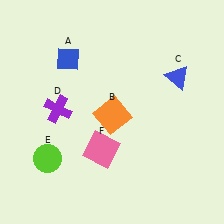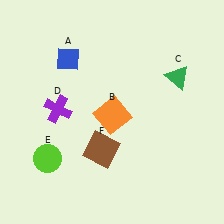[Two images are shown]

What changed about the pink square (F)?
In Image 1, F is pink. In Image 2, it changed to brown.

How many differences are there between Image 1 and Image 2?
There are 2 differences between the two images.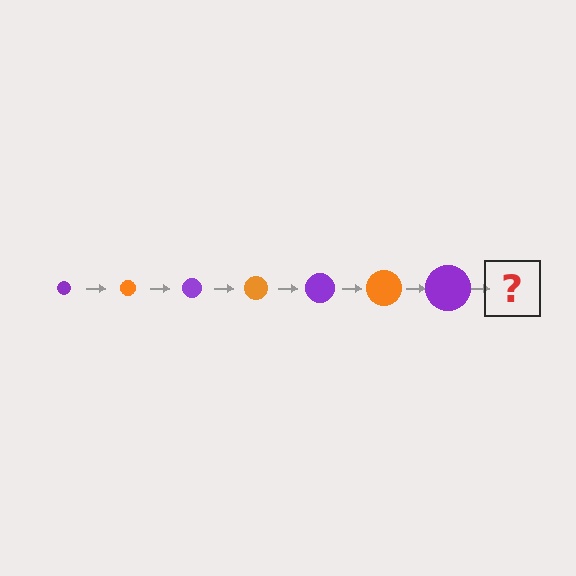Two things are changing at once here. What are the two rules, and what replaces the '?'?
The two rules are that the circle grows larger each step and the color cycles through purple and orange. The '?' should be an orange circle, larger than the previous one.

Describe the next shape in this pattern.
It should be an orange circle, larger than the previous one.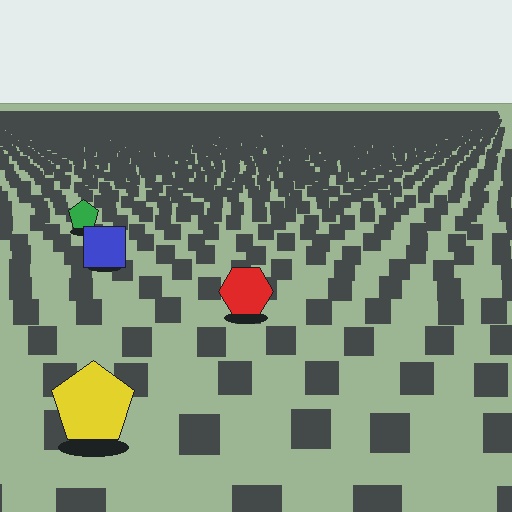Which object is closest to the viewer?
The yellow pentagon is closest. The texture marks near it are larger and more spread out.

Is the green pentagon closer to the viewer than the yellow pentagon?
No. The yellow pentagon is closer — you can tell from the texture gradient: the ground texture is coarser near it.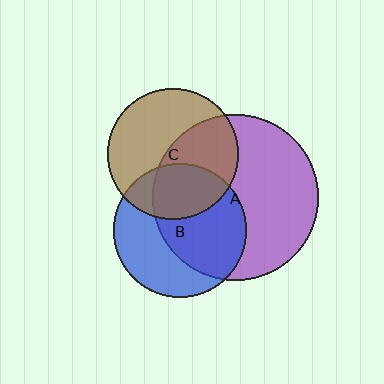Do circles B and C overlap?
Yes.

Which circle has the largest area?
Circle A (purple).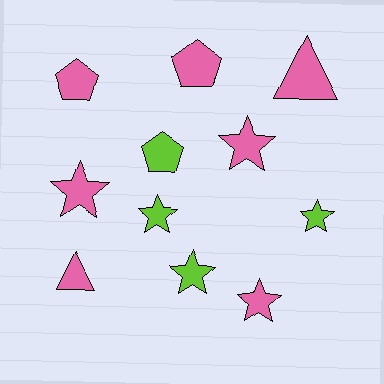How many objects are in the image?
There are 11 objects.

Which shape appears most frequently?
Star, with 6 objects.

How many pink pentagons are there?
There are 2 pink pentagons.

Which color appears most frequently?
Pink, with 7 objects.